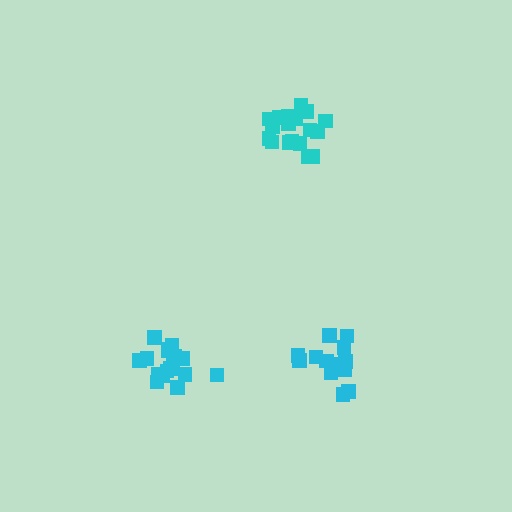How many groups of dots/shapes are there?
There are 3 groups.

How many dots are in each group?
Group 1: 19 dots, Group 2: 18 dots, Group 3: 15 dots (52 total).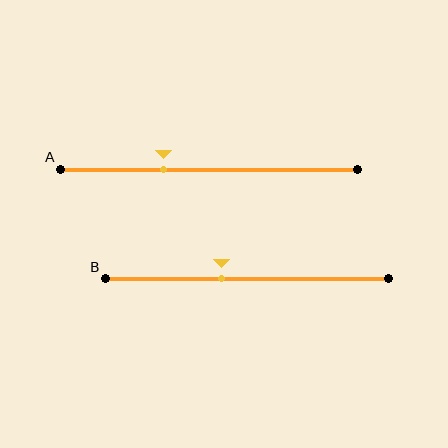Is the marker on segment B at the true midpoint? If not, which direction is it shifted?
No, the marker on segment B is shifted to the left by about 9% of the segment length.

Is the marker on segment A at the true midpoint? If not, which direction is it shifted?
No, the marker on segment A is shifted to the left by about 15% of the segment length.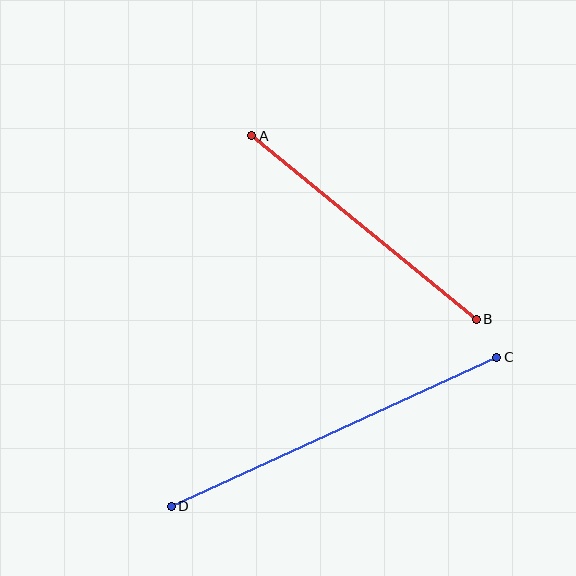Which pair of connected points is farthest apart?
Points C and D are farthest apart.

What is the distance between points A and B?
The distance is approximately 290 pixels.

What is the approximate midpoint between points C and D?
The midpoint is at approximately (334, 432) pixels.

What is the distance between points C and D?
The distance is approximately 358 pixels.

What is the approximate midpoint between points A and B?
The midpoint is at approximately (364, 228) pixels.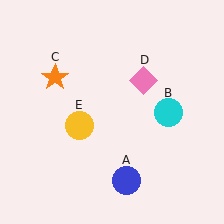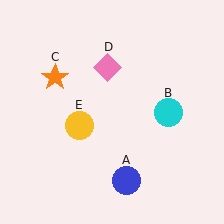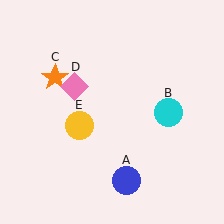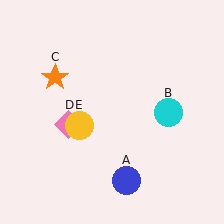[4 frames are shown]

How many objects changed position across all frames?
1 object changed position: pink diamond (object D).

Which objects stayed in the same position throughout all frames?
Blue circle (object A) and cyan circle (object B) and orange star (object C) and yellow circle (object E) remained stationary.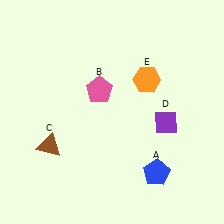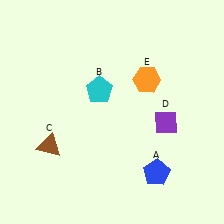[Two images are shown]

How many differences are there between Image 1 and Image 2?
There is 1 difference between the two images.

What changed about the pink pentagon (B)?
In Image 1, B is pink. In Image 2, it changed to cyan.